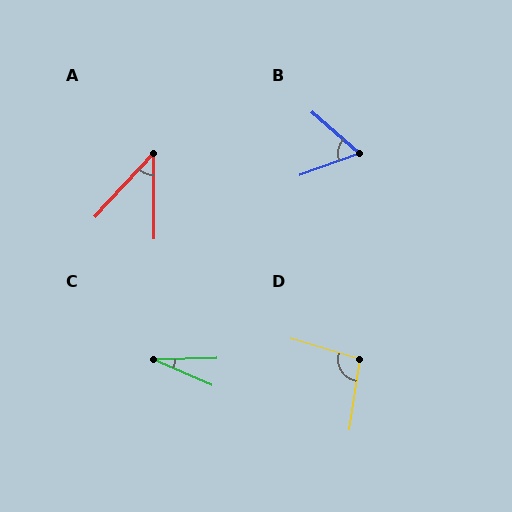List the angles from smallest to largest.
C (25°), A (43°), B (61°), D (98°).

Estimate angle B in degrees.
Approximately 61 degrees.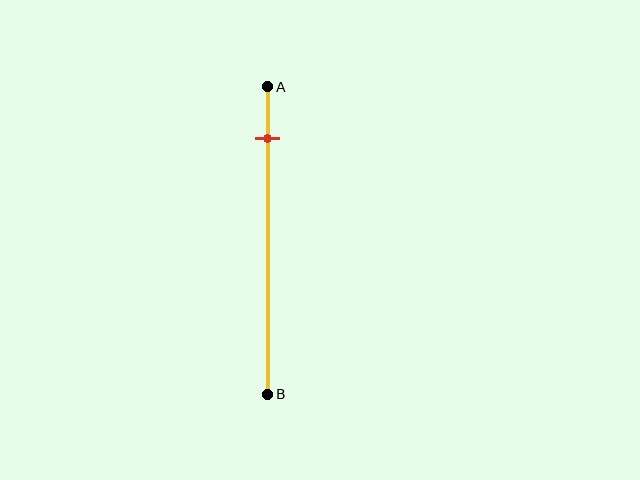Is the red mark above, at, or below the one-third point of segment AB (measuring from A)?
The red mark is above the one-third point of segment AB.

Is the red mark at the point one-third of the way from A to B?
No, the mark is at about 15% from A, not at the 33% one-third point.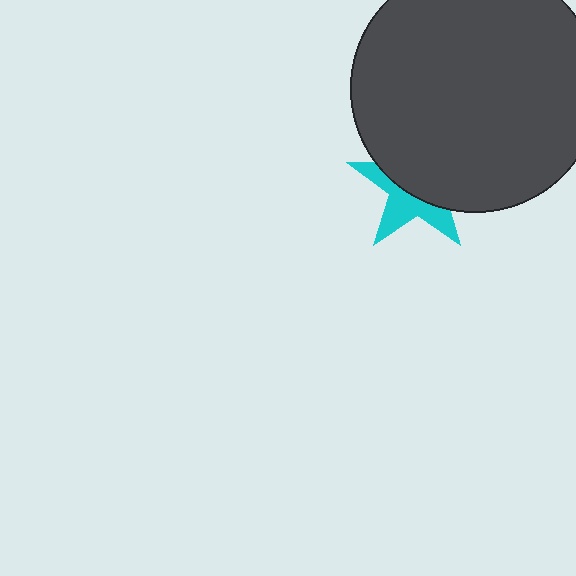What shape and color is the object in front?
The object in front is a dark gray circle.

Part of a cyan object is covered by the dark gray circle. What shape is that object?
It is a star.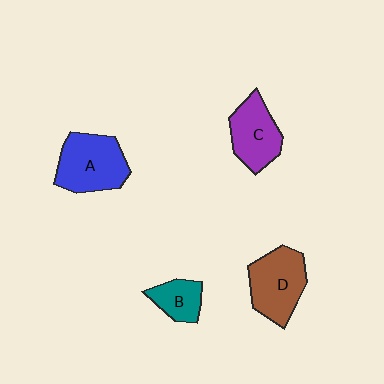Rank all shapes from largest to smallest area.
From largest to smallest: A (blue), D (brown), C (purple), B (teal).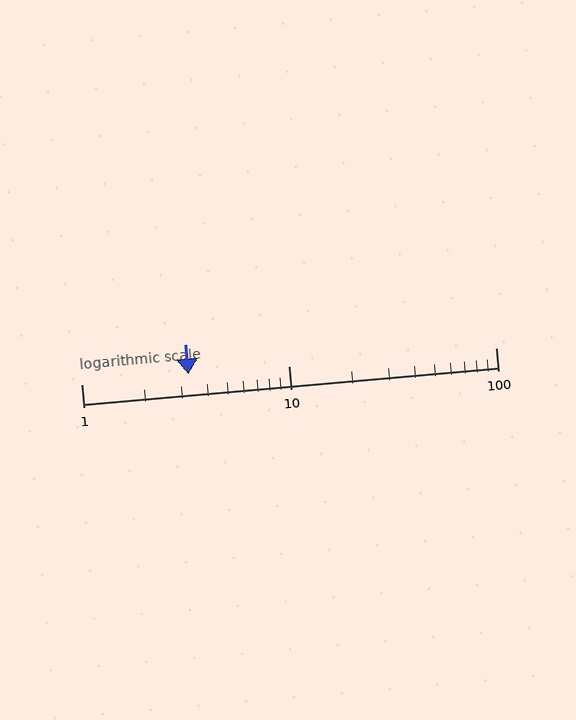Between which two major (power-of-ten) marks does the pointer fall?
The pointer is between 1 and 10.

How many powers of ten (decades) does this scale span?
The scale spans 2 decades, from 1 to 100.